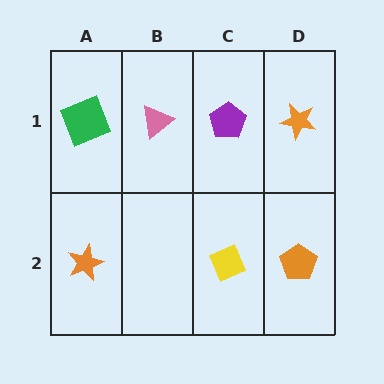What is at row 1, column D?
An orange star.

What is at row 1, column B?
A pink triangle.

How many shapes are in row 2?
3 shapes.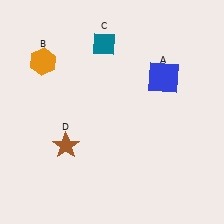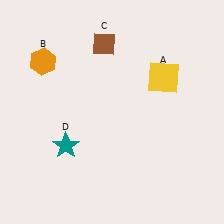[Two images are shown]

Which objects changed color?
A changed from blue to yellow. C changed from teal to brown. D changed from brown to teal.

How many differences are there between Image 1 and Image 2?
There are 3 differences between the two images.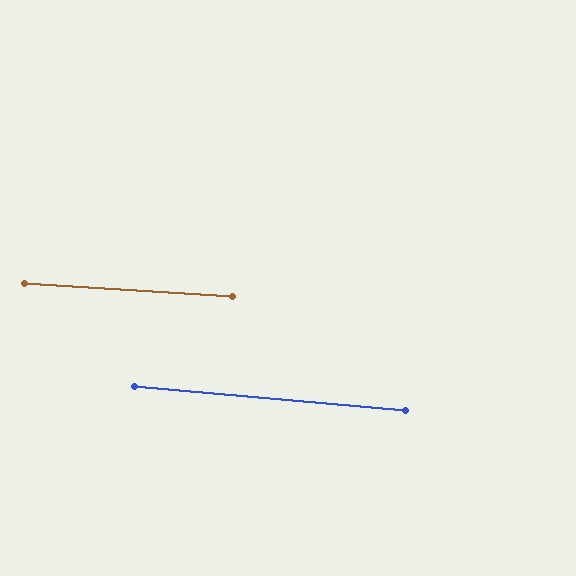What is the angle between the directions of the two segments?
Approximately 1 degree.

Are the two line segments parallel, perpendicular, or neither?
Parallel — their directions differ by only 1.3°.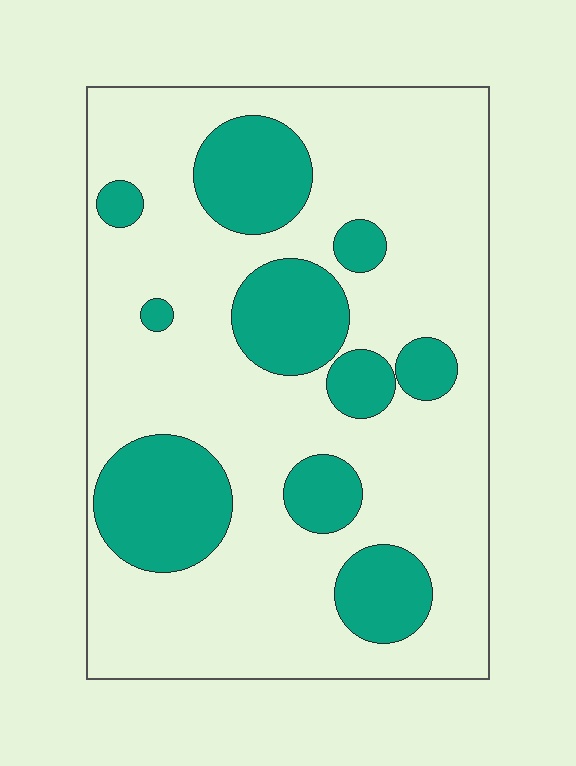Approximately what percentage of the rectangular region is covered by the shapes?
Approximately 25%.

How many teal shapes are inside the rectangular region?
10.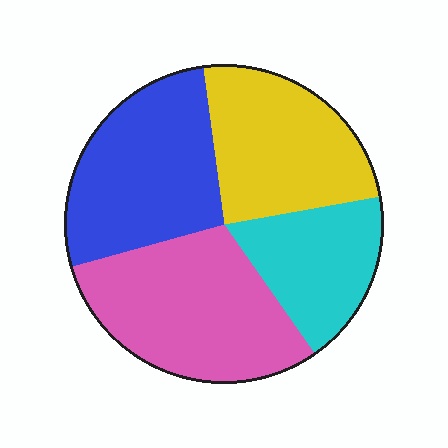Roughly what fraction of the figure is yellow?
Yellow covers about 25% of the figure.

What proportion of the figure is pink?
Pink covers 30% of the figure.